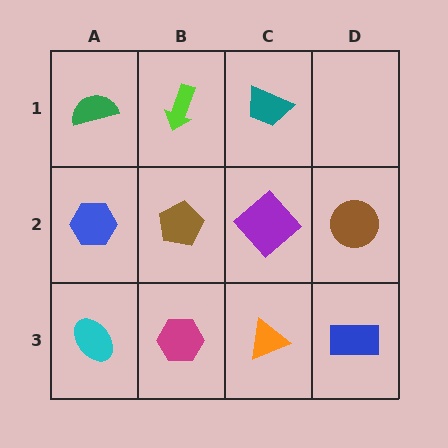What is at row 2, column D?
A brown circle.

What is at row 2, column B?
A brown pentagon.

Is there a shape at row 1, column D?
No, that cell is empty.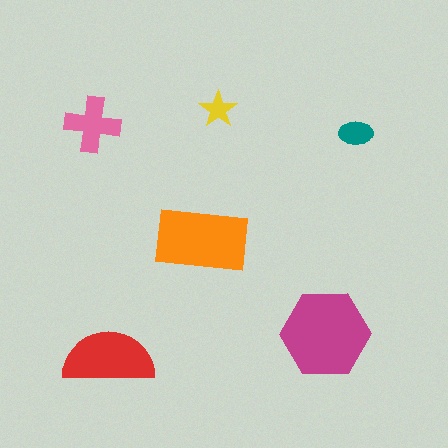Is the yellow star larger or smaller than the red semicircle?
Smaller.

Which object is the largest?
The magenta hexagon.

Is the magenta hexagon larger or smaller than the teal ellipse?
Larger.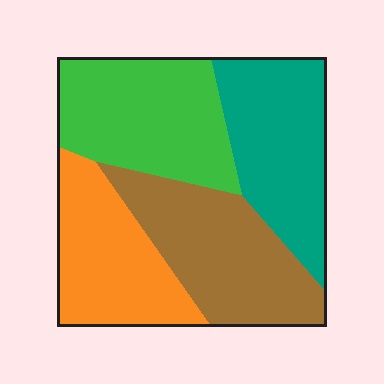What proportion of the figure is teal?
Teal takes up about one quarter (1/4) of the figure.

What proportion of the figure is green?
Green takes up about one quarter (1/4) of the figure.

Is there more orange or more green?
Green.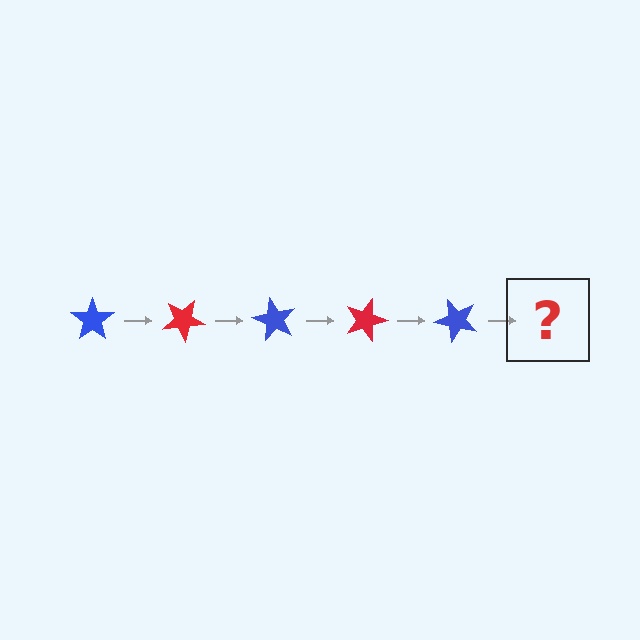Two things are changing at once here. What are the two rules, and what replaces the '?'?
The two rules are that it rotates 30 degrees each step and the color cycles through blue and red. The '?' should be a red star, rotated 150 degrees from the start.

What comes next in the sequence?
The next element should be a red star, rotated 150 degrees from the start.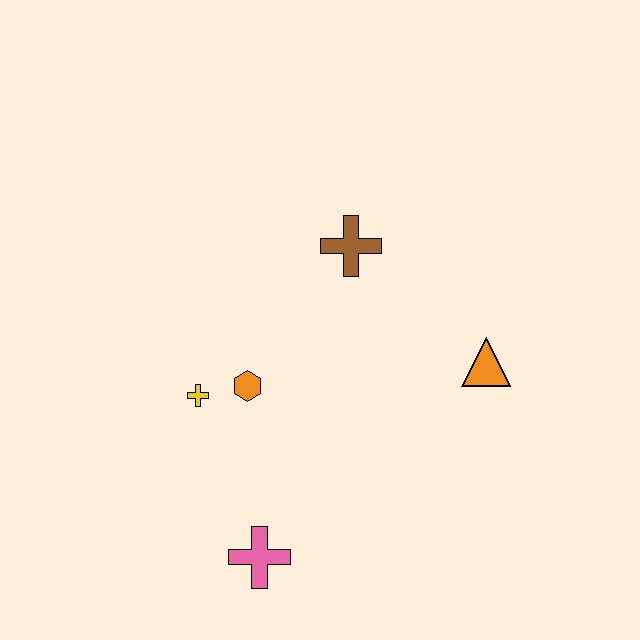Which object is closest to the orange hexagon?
The yellow cross is closest to the orange hexagon.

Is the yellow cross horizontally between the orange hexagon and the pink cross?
No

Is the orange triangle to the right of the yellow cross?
Yes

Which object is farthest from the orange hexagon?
The orange triangle is farthest from the orange hexagon.